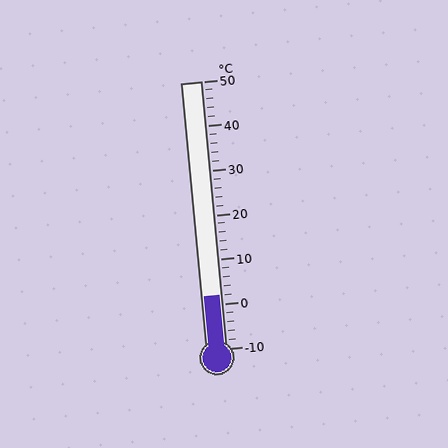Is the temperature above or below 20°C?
The temperature is below 20°C.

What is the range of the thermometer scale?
The thermometer scale ranges from -10°C to 50°C.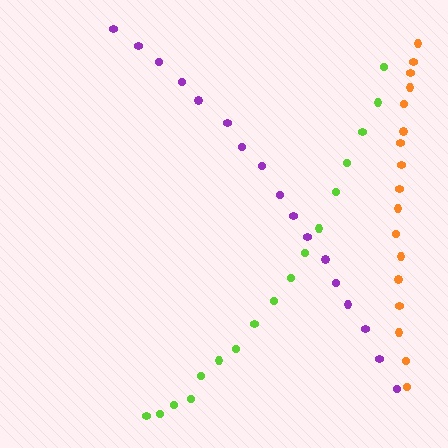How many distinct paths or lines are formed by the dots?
There are 3 distinct paths.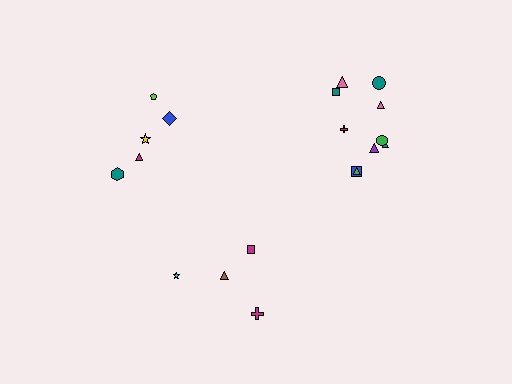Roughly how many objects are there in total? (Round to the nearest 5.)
Roughly 20 objects in total.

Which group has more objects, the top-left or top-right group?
The top-right group.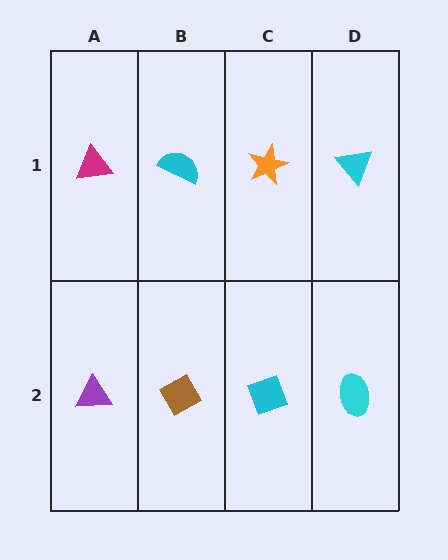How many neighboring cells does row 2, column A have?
2.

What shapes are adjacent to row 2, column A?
A magenta triangle (row 1, column A), a brown diamond (row 2, column B).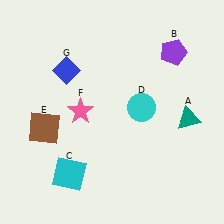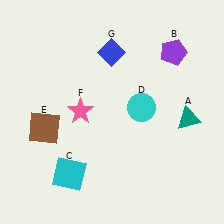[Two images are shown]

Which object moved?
The blue diamond (G) moved right.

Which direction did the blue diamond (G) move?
The blue diamond (G) moved right.